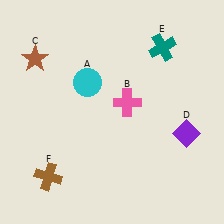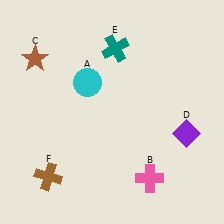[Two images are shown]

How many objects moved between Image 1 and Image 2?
2 objects moved between the two images.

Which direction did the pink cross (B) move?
The pink cross (B) moved down.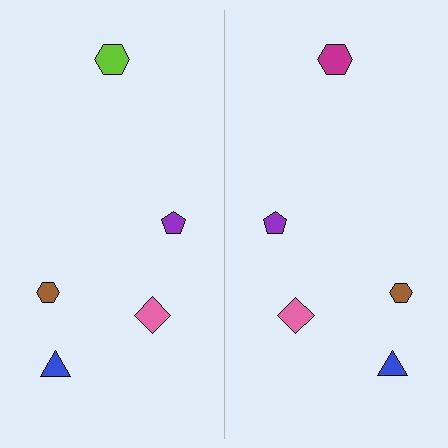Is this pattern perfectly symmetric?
No, the pattern is not perfectly symmetric. The magenta hexagon on the right side breaks the symmetry — its mirror counterpart is lime.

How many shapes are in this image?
There are 10 shapes in this image.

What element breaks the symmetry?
The magenta hexagon on the right side breaks the symmetry — its mirror counterpart is lime.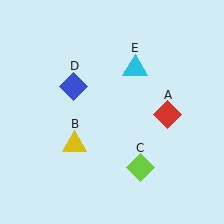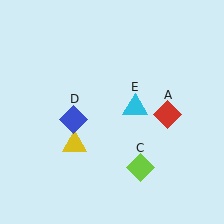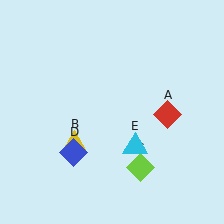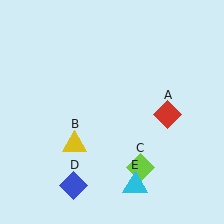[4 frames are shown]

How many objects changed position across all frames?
2 objects changed position: blue diamond (object D), cyan triangle (object E).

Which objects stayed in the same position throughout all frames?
Red diamond (object A) and yellow triangle (object B) and lime diamond (object C) remained stationary.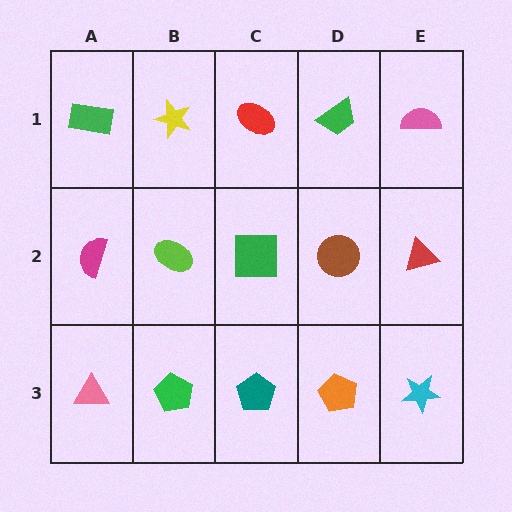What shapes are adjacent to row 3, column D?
A brown circle (row 2, column D), a teal pentagon (row 3, column C), a cyan star (row 3, column E).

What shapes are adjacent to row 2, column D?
A green trapezoid (row 1, column D), an orange pentagon (row 3, column D), a green square (row 2, column C), a red triangle (row 2, column E).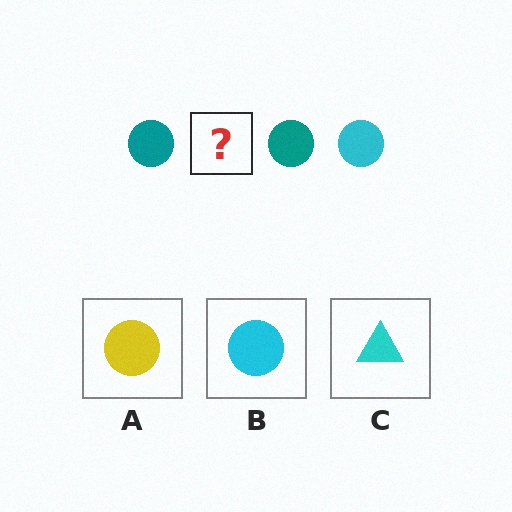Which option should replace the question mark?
Option B.